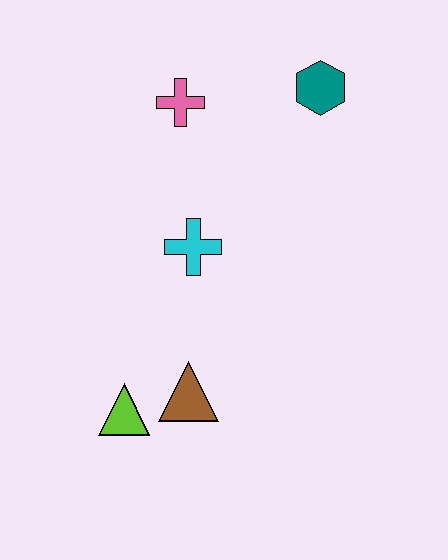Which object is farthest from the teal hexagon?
The lime triangle is farthest from the teal hexagon.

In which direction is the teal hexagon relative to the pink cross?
The teal hexagon is to the right of the pink cross.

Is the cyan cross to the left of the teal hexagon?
Yes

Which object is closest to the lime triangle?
The brown triangle is closest to the lime triangle.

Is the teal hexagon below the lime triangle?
No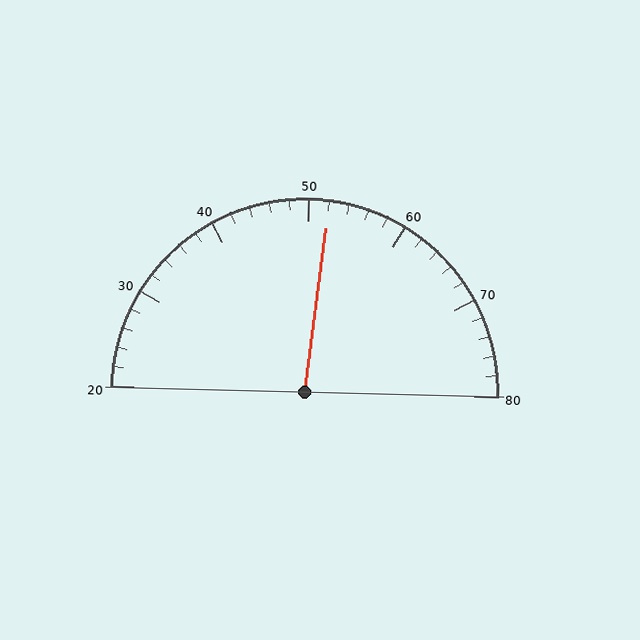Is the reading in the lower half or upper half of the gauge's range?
The reading is in the upper half of the range (20 to 80).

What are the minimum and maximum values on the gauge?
The gauge ranges from 20 to 80.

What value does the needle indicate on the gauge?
The needle indicates approximately 52.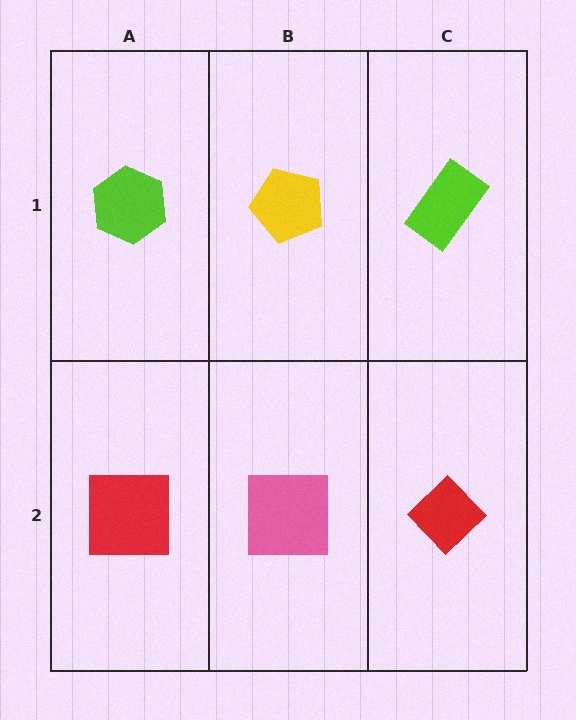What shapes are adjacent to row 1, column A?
A red square (row 2, column A), a yellow pentagon (row 1, column B).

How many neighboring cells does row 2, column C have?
2.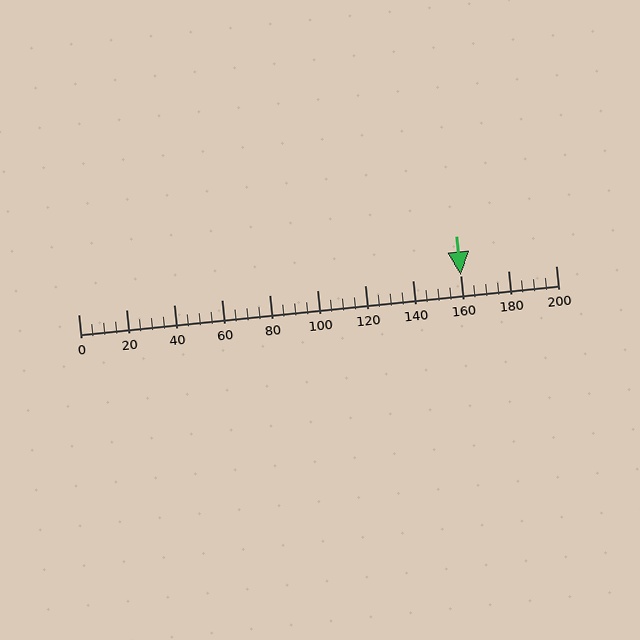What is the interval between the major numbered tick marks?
The major tick marks are spaced 20 units apart.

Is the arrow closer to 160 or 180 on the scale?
The arrow is closer to 160.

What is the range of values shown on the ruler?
The ruler shows values from 0 to 200.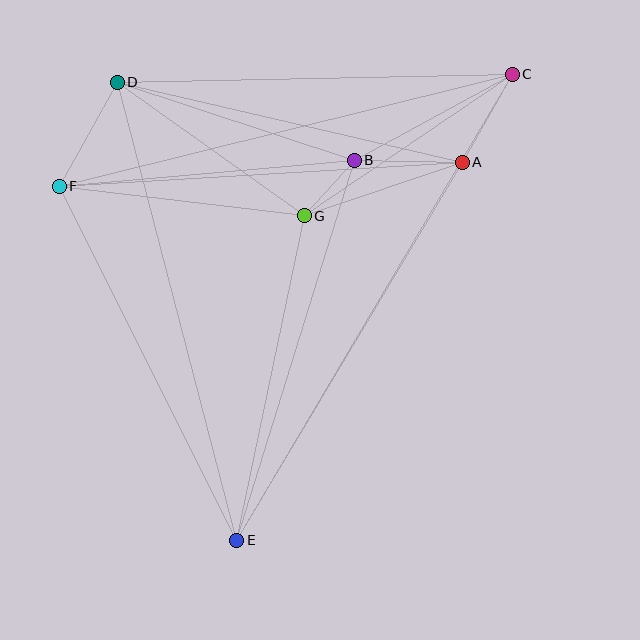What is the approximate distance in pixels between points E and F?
The distance between E and F is approximately 396 pixels.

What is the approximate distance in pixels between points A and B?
The distance between A and B is approximately 108 pixels.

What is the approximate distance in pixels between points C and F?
The distance between C and F is approximately 467 pixels.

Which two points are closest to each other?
Points B and G are closest to each other.